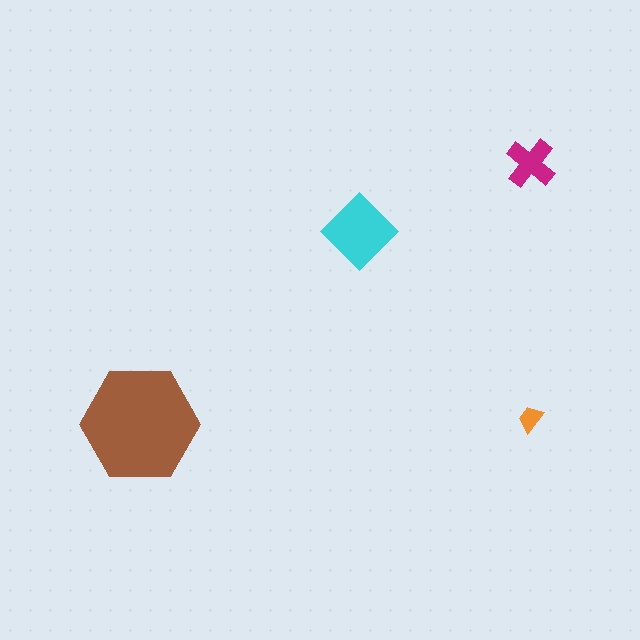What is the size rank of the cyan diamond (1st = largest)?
2nd.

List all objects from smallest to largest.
The orange trapezoid, the magenta cross, the cyan diamond, the brown hexagon.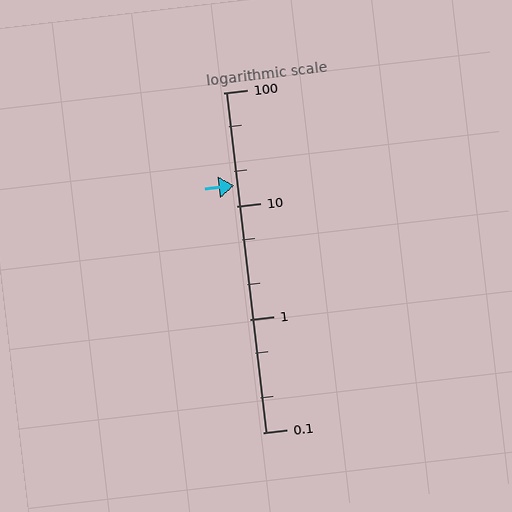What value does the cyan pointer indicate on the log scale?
The pointer indicates approximately 15.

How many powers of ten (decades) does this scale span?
The scale spans 3 decades, from 0.1 to 100.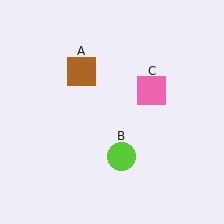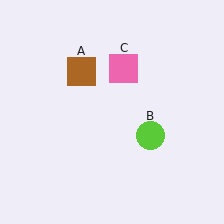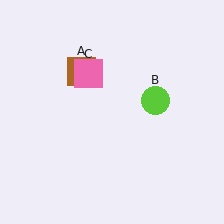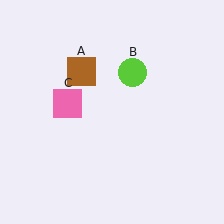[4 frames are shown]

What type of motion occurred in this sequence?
The lime circle (object B), pink square (object C) rotated counterclockwise around the center of the scene.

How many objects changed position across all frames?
2 objects changed position: lime circle (object B), pink square (object C).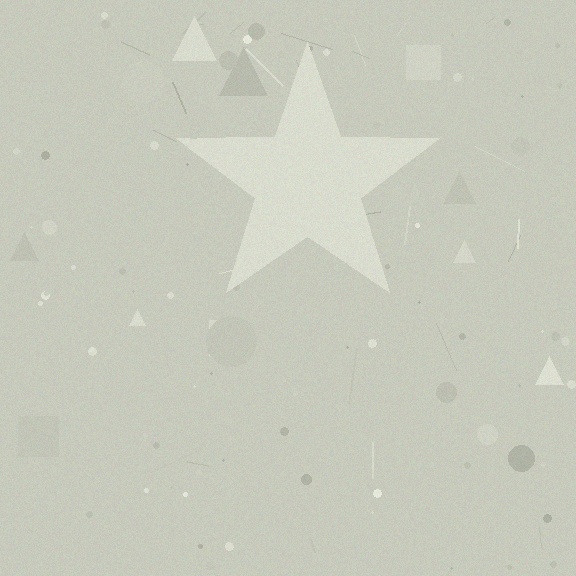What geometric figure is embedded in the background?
A star is embedded in the background.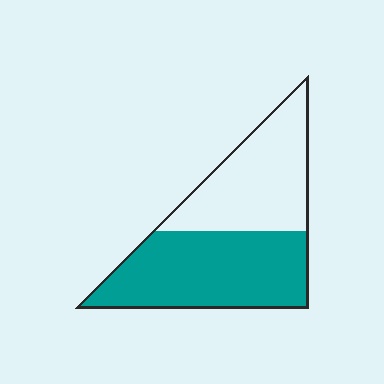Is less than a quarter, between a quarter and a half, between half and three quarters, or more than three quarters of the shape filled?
Between half and three quarters.